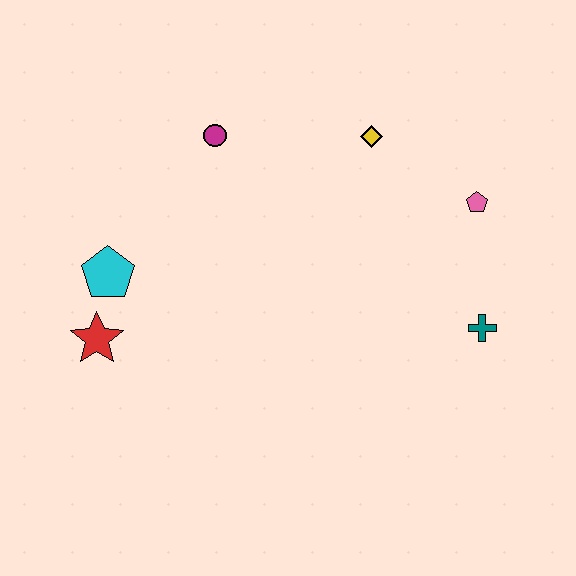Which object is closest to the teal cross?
The pink pentagon is closest to the teal cross.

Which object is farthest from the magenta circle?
The teal cross is farthest from the magenta circle.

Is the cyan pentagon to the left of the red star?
No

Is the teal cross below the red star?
No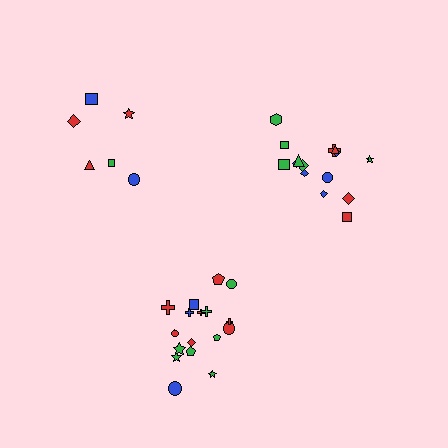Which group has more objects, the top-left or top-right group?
The top-right group.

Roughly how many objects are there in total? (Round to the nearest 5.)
Roughly 40 objects in total.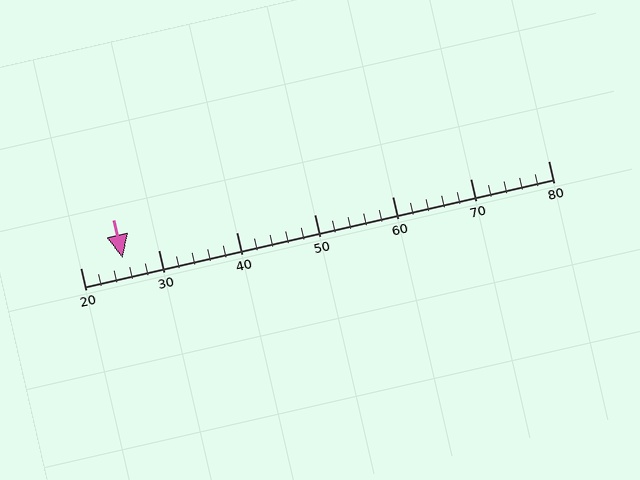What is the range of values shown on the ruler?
The ruler shows values from 20 to 80.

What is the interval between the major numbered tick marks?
The major tick marks are spaced 10 units apart.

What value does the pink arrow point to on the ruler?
The pink arrow points to approximately 25.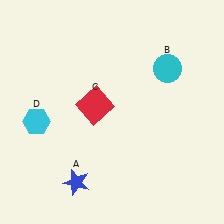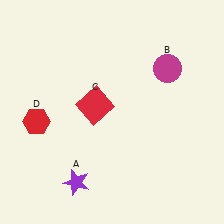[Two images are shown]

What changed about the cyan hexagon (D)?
In Image 1, D is cyan. In Image 2, it changed to red.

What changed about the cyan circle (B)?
In Image 1, B is cyan. In Image 2, it changed to magenta.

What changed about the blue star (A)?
In Image 1, A is blue. In Image 2, it changed to purple.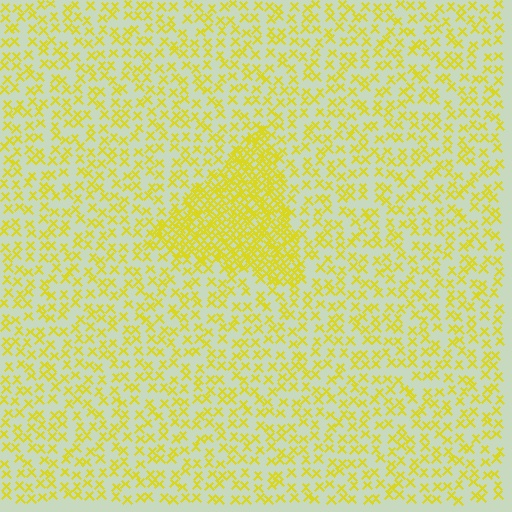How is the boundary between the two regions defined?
The boundary is defined by a change in element density (approximately 2.7x ratio). All elements are the same color, size, and shape.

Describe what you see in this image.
The image contains small yellow elements arranged at two different densities. A triangle-shaped region is visible where the elements are more densely packed than the surrounding area.